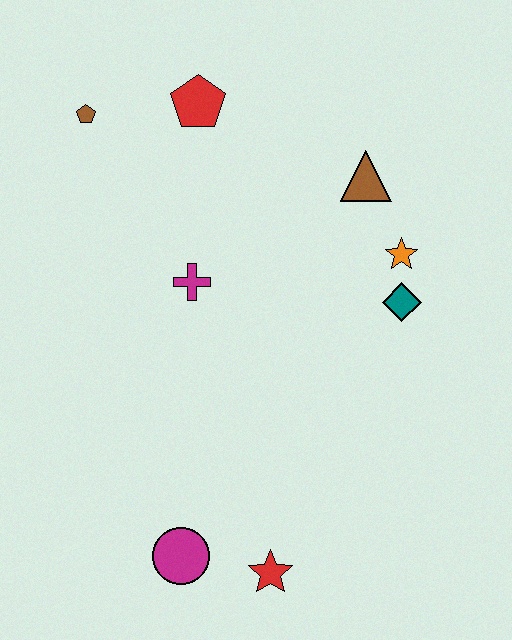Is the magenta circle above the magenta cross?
No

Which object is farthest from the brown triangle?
The magenta circle is farthest from the brown triangle.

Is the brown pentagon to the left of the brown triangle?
Yes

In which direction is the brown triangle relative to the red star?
The brown triangle is above the red star.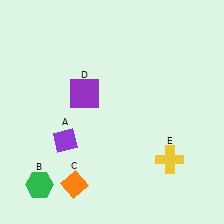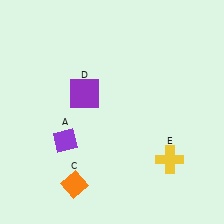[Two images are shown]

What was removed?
The green hexagon (B) was removed in Image 2.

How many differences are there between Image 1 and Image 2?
There is 1 difference between the two images.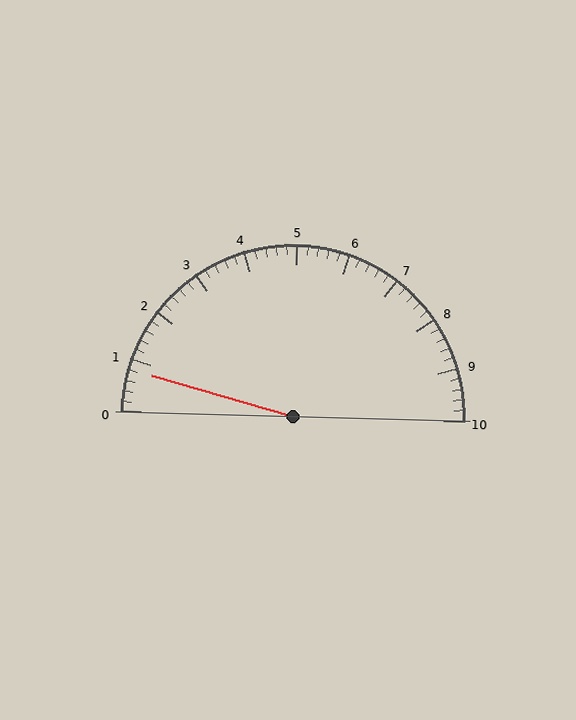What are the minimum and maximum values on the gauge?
The gauge ranges from 0 to 10.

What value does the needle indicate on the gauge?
The needle indicates approximately 0.8.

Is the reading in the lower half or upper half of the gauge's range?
The reading is in the lower half of the range (0 to 10).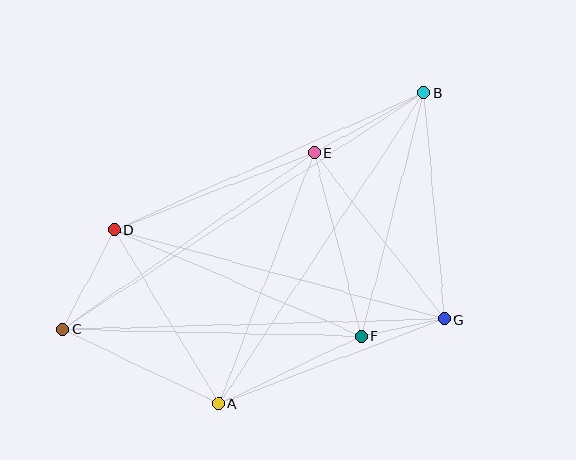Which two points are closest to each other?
Points F and G are closest to each other.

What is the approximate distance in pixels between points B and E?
The distance between B and E is approximately 125 pixels.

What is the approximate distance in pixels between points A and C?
The distance between A and C is approximately 173 pixels.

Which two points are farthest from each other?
Points B and C are farthest from each other.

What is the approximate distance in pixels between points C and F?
The distance between C and F is approximately 298 pixels.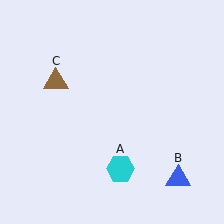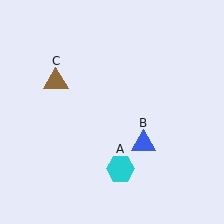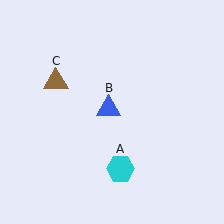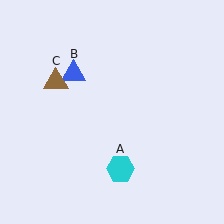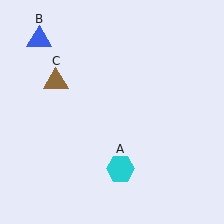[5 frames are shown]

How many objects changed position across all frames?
1 object changed position: blue triangle (object B).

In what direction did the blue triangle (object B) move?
The blue triangle (object B) moved up and to the left.